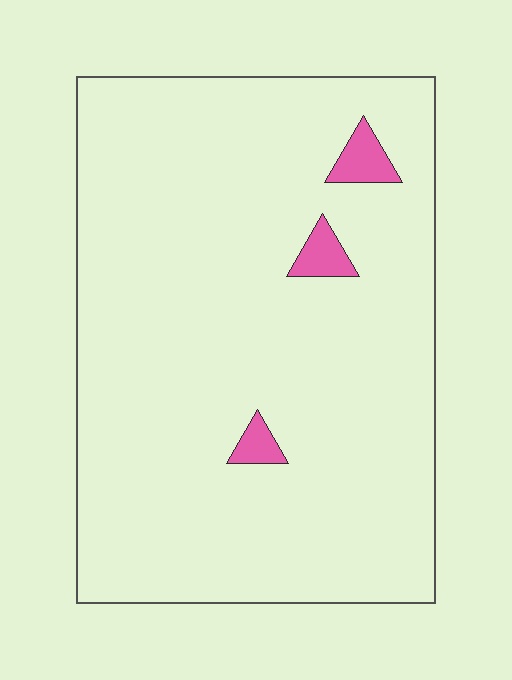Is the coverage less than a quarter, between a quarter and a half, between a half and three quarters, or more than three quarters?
Less than a quarter.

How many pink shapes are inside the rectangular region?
3.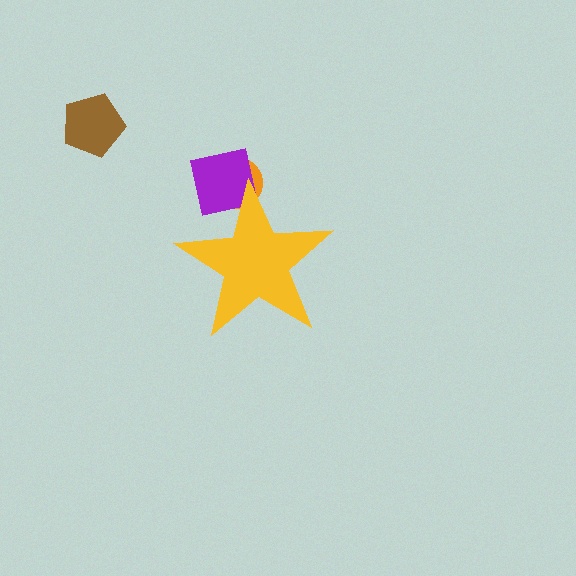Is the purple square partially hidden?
Yes, the purple square is partially hidden behind the yellow star.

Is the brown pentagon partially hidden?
No, the brown pentagon is fully visible.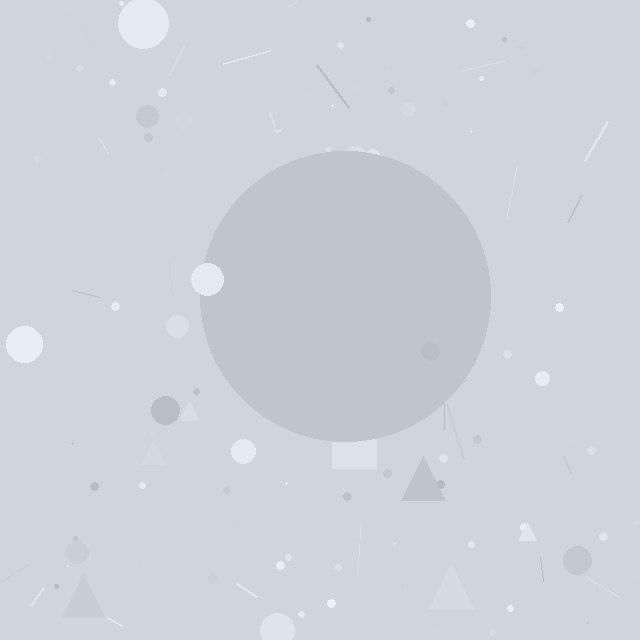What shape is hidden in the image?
A circle is hidden in the image.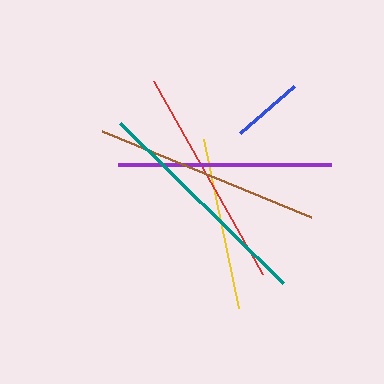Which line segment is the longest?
The teal line is the longest at approximately 228 pixels.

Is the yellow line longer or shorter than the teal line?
The teal line is longer than the yellow line.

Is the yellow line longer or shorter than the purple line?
The purple line is longer than the yellow line.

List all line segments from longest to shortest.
From longest to shortest: teal, brown, red, purple, yellow, blue.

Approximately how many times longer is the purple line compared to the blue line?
The purple line is approximately 3.0 times the length of the blue line.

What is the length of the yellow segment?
The yellow segment is approximately 173 pixels long.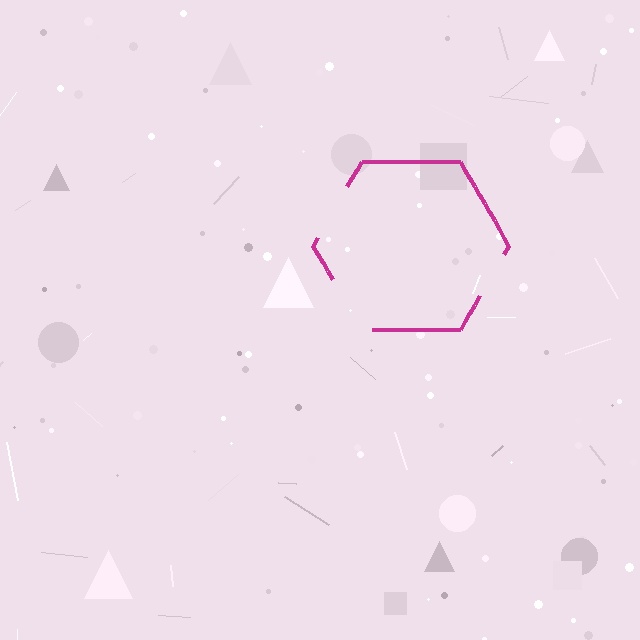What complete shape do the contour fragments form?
The contour fragments form a hexagon.